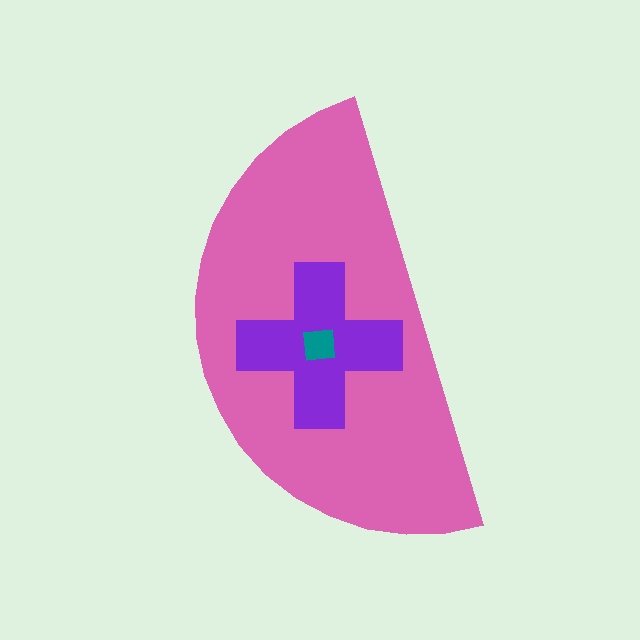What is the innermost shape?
The teal square.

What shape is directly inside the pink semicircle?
The purple cross.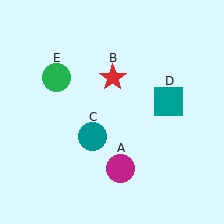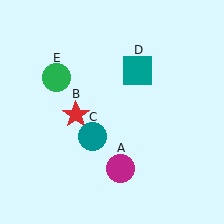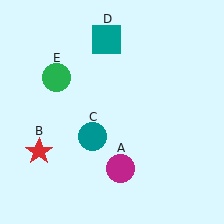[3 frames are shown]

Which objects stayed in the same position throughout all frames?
Magenta circle (object A) and teal circle (object C) and green circle (object E) remained stationary.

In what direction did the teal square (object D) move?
The teal square (object D) moved up and to the left.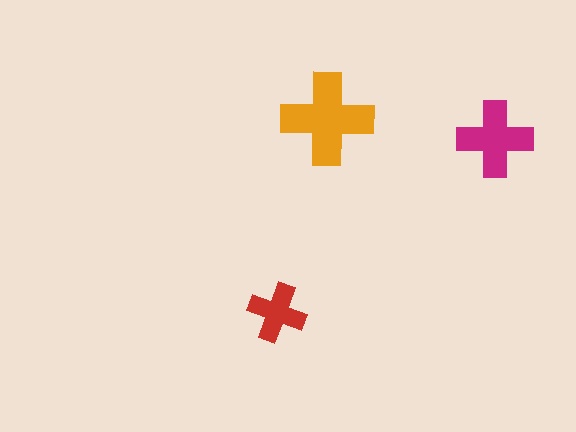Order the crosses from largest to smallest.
the orange one, the magenta one, the red one.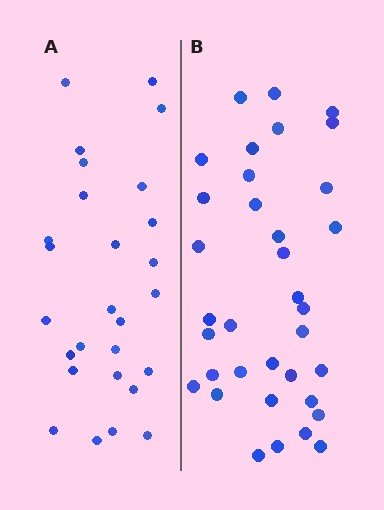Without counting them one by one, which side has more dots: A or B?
Region B (the right region) has more dots.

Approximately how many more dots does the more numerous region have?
Region B has roughly 8 or so more dots than region A.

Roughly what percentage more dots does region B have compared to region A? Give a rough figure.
About 30% more.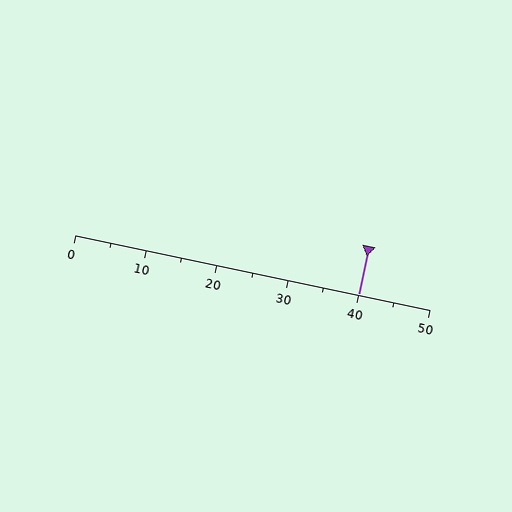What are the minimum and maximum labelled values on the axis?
The axis runs from 0 to 50.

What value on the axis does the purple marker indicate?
The marker indicates approximately 40.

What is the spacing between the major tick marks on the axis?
The major ticks are spaced 10 apart.